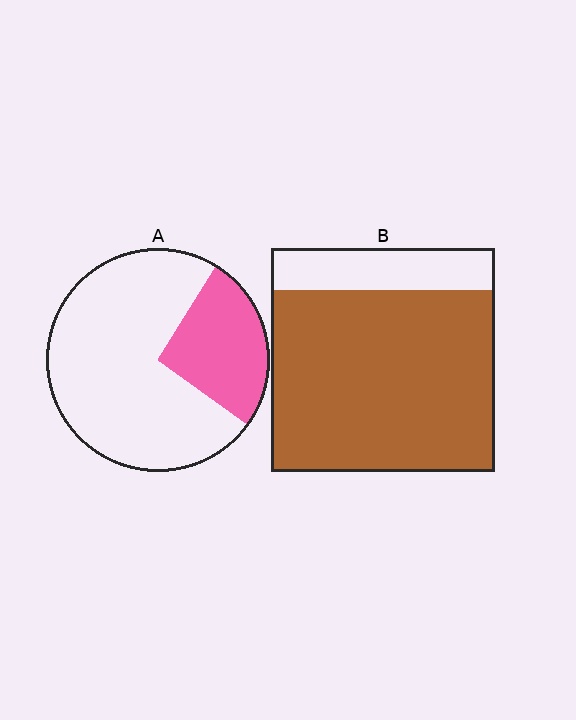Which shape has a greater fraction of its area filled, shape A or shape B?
Shape B.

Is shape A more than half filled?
No.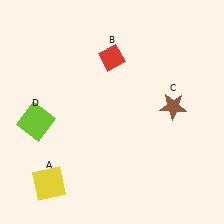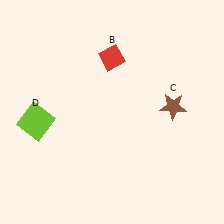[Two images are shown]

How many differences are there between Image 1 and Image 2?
There is 1 difference between the two images.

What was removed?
The yellow square (A) was removed in Image 2.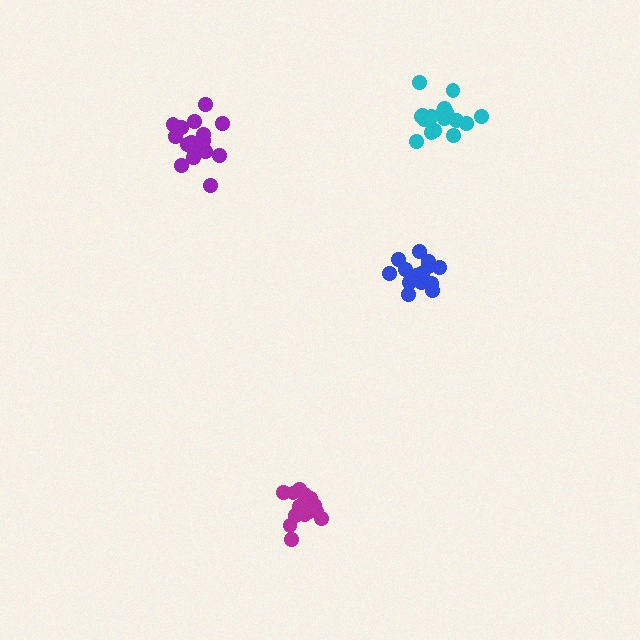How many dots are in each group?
Group 1: 18 dots, Group 2: 16 dots, Group 3: 15 dots, Group 4: 18 dots (67 total).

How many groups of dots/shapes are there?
There are 4 groups.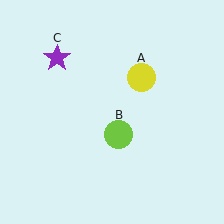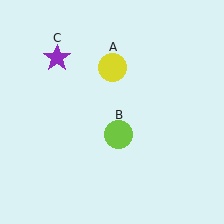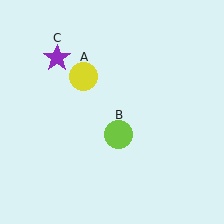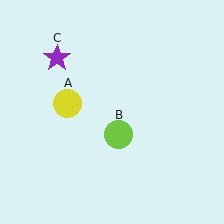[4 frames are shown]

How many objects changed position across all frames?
1 object changed position: yellow circle (object A).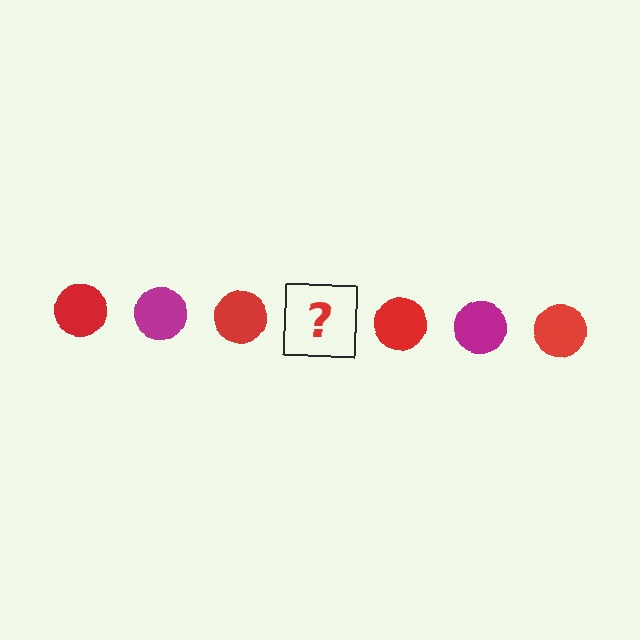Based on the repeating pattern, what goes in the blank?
The blank should be a magenta circle.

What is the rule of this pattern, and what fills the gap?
The rule is that the pattern cycles through red, magenta circles. The gap should be filled with a magenta circle.